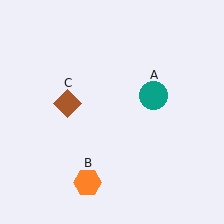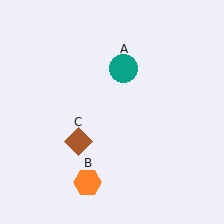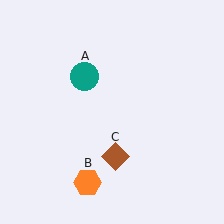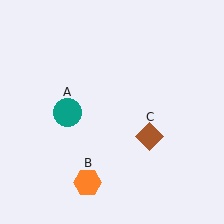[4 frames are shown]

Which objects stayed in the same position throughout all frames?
Orange hexagon (object B) remained stationary.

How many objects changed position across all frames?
2 objects changed position: teal circle (object A), brown diamond (object C).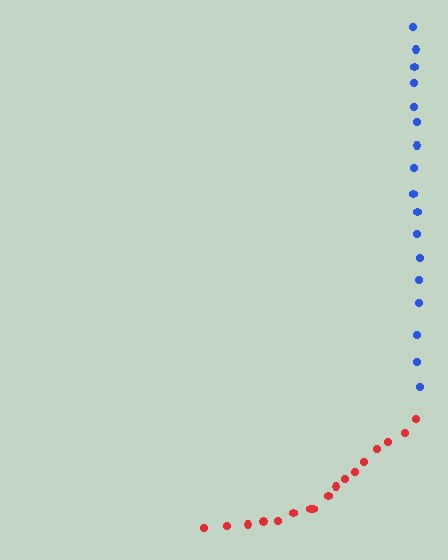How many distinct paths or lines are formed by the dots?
There are 2 distinct paths.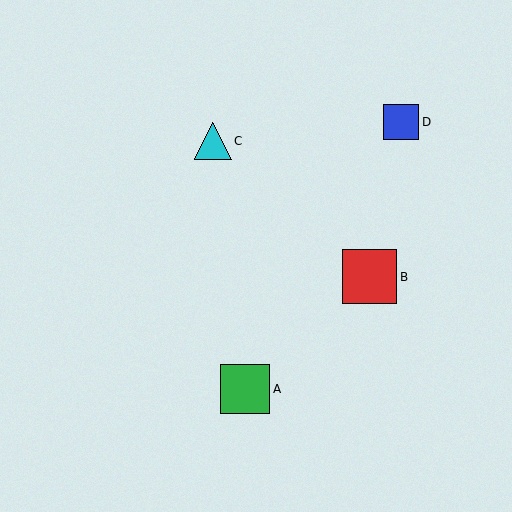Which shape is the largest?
The red square (labeled B) is the largest.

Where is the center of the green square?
The center of the green square is at (245, 389).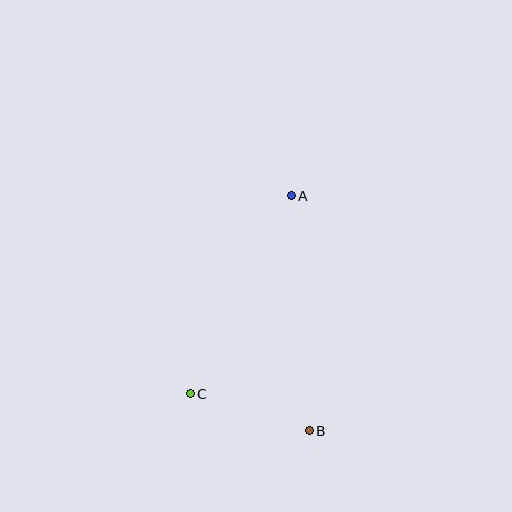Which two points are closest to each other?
Points B and C are closest to each other.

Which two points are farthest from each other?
Points A and B are farthest from each other.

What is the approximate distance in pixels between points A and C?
The distance between A and C is approximately 222 pixels.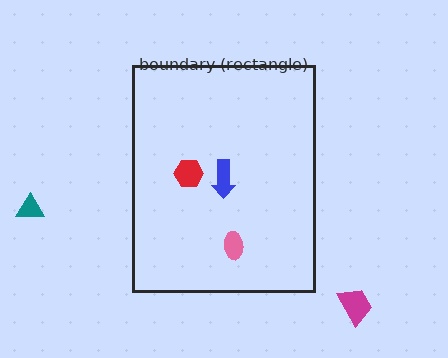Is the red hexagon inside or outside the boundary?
Inside.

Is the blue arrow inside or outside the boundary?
Inside.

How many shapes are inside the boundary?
3 inside, 2 outside.